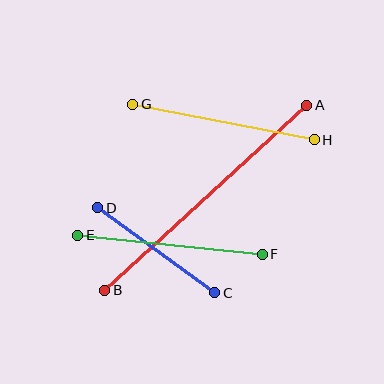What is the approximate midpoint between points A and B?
The midpoint is at approximately (206, 198) pixels.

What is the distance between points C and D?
The distance is approximately 145 pixels.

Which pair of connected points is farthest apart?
Points A and B are farthest apart.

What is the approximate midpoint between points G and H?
The midpoint is at approximately (224, 122) pixels.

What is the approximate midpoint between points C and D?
The midpoint is at approximately (156, 250) pixels.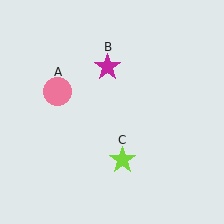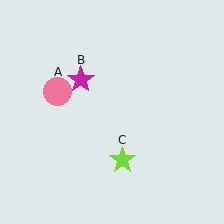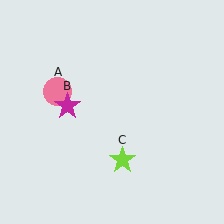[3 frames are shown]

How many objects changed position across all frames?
1 object changed position: magenta star (object B).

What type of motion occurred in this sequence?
The magenta star (object B) rotated counterclockwise around the center of the scene.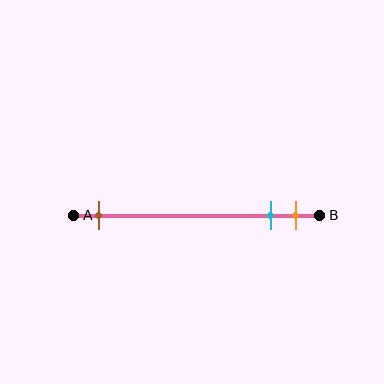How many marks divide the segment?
There are 3 marks dividing the segment.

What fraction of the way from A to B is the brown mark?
The brown mark is approximately 10% (0.1) of the way from A to B.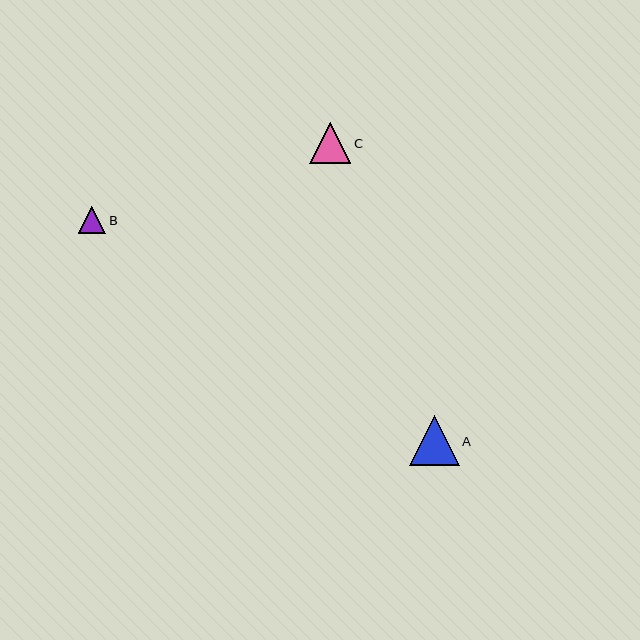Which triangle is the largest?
Triangle A is the largest with a size of approximately 50 pixels.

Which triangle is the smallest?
Triangle B is the smallest with a size of approximately 27 pixels.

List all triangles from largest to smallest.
From largest to smallest: A, C, B.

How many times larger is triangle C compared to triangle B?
Triangle C is approximately 1.5 times the size of triangle B.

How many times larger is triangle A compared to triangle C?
Triangle A is approximately 1.2 times the size of triangle C.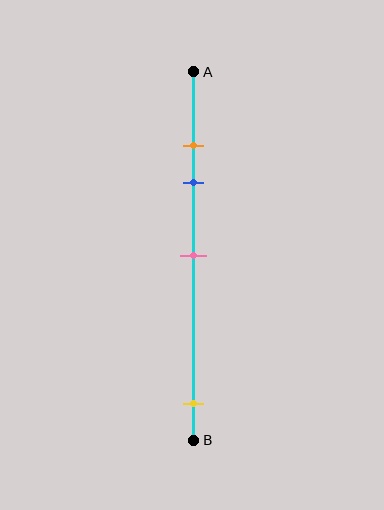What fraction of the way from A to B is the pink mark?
The pink mark is approximately 50% (0.5) of the way from A to B.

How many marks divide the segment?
There are 4 marks dividing the segment.